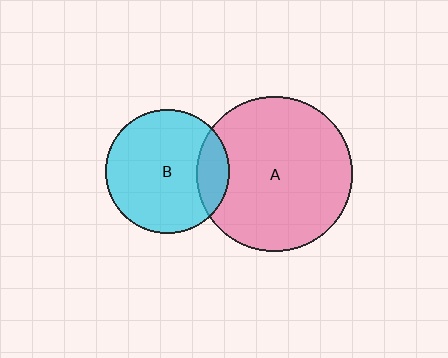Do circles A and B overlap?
Yes.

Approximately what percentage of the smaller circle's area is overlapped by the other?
Approximately 15%.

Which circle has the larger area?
Circle A (pink).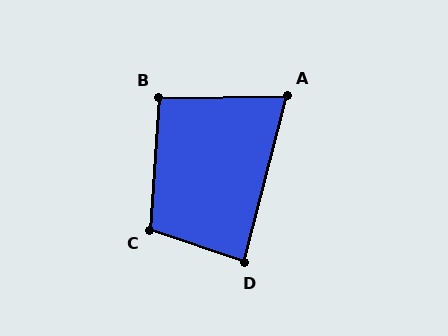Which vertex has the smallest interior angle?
A, at approximately 75 degrees.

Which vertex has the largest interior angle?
C, at approximately 105 degrees.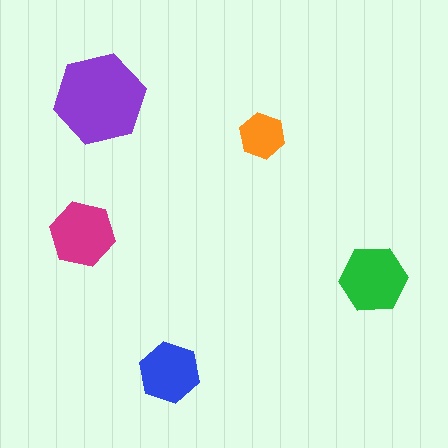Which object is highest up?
The purple hexagon is topmost.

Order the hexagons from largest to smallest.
the purple one, the green one, the magenta one, the blue one, the orange one.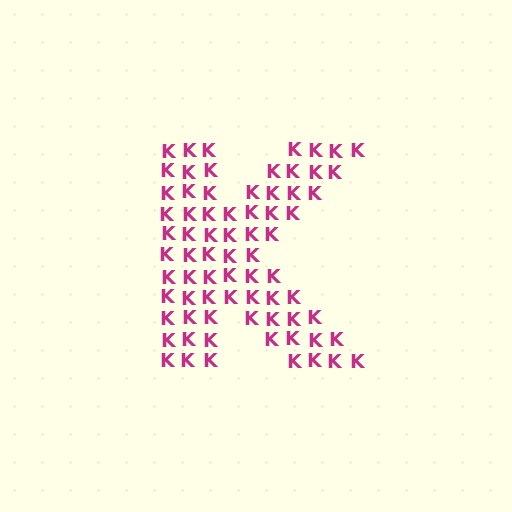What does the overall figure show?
The overall figure shows the letter K.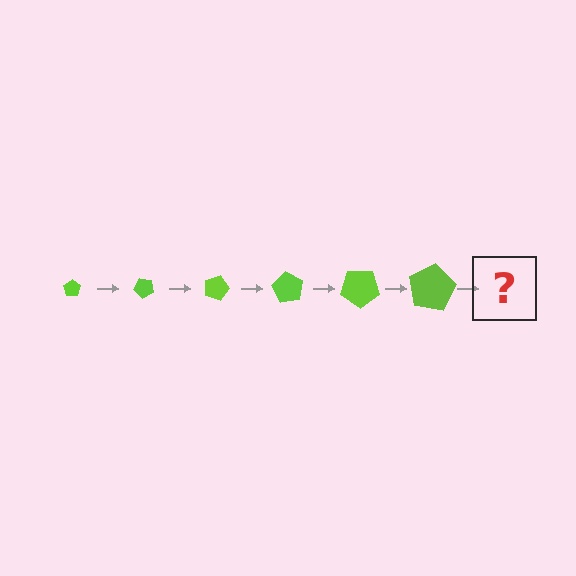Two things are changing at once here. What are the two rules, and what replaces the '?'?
The two rules are that the pentagon grows larger each step and it rotates 45 degrees each step. The '?' should be a pentagon, larger than the previous one and rotated 270 degrees from the start.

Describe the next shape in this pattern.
It should be a pentagon, larger than the previous one and rotated 270 degrees from the start.